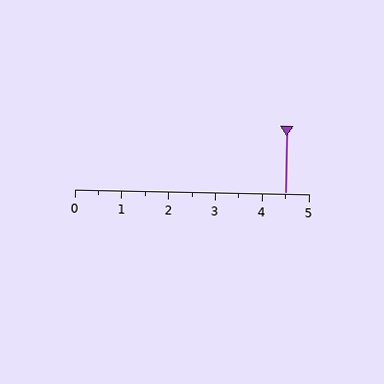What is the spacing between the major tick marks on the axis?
The major ticks are spaced 1 apart.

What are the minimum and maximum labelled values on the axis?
The axis runs from 0 to 5.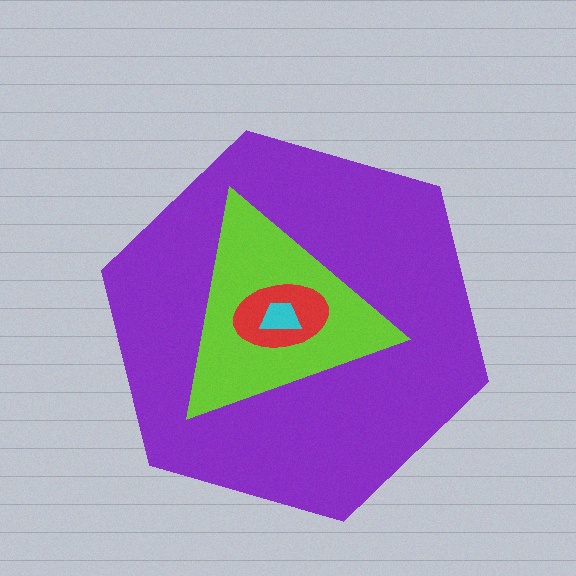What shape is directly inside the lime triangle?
The red ellipse.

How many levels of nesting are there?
4.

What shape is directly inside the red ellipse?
The cyan trapezoid.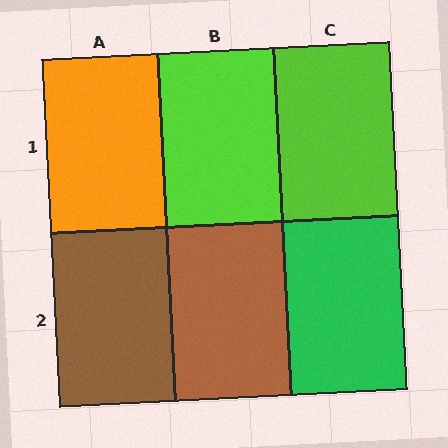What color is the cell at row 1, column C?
Lime.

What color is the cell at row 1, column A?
Orange.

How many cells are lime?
2 cells are lime.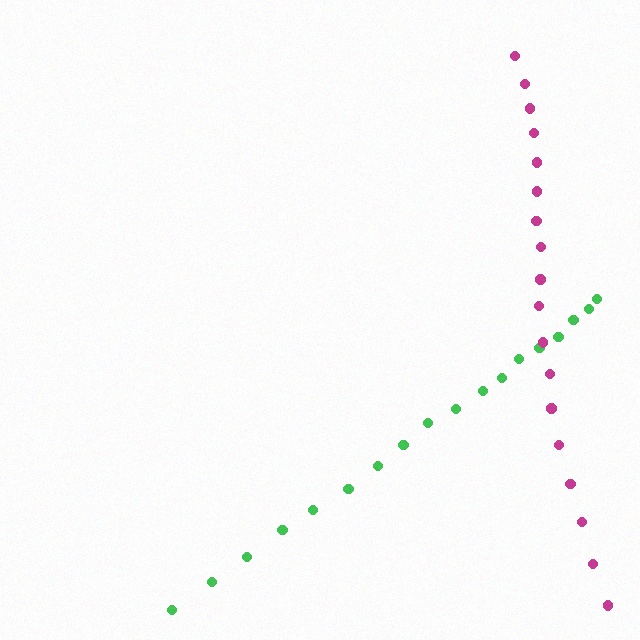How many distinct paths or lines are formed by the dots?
There are 2 distinct paths.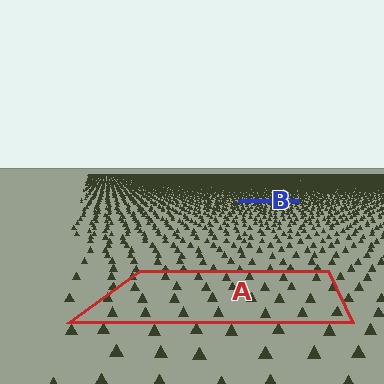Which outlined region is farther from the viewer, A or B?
Region B is farther from the viewer — the texture elements inside it appear smaller and more densely packed.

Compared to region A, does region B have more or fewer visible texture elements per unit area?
Region B has more texture elements per unit area — they are packed more densely because it is farther away.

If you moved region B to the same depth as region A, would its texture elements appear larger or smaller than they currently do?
They would appear larger. At a closer depth, the same texture elements are projected at a bigger on-screen size.